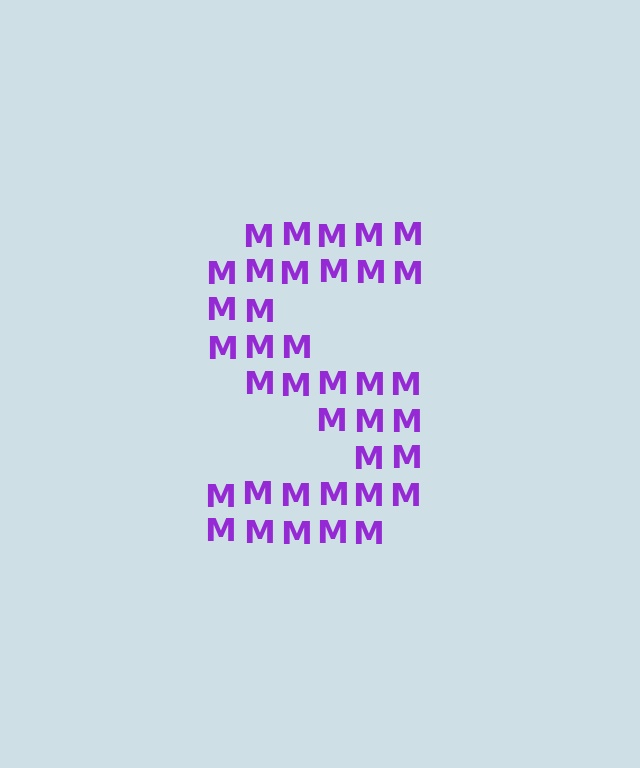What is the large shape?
The large shape is the letter S.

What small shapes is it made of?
It is made of small letter M's.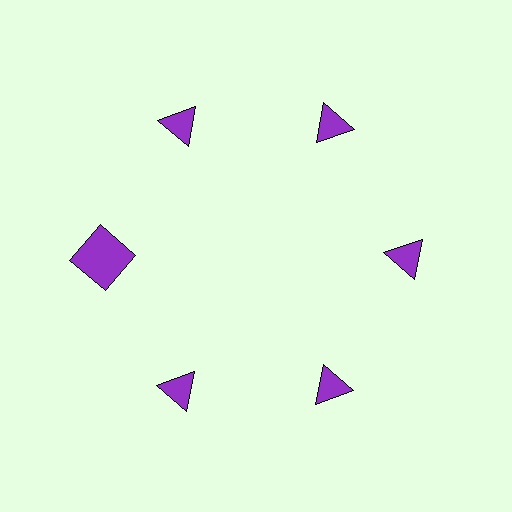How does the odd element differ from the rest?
It has a different shape: square instead of triangle.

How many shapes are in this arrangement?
There are 6 shapes arranged in a ring pattern.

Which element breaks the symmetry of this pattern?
The purple square at roughly the 9 o'clock position breaks the symmetry. All other shapes are purple triangles.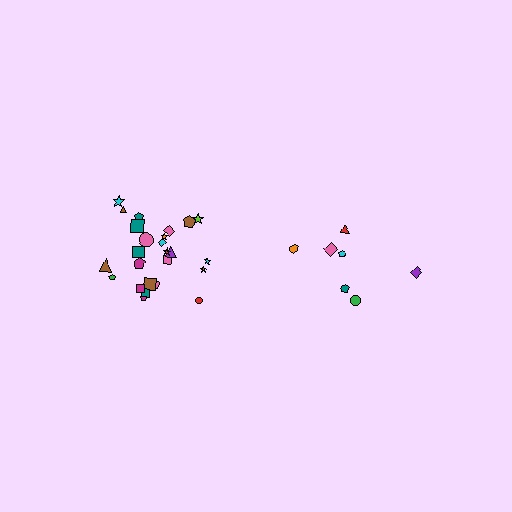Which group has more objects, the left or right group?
The left group.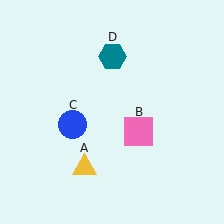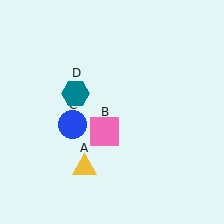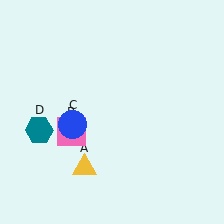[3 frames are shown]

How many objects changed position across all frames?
2 objects changed position: pink square (object B), teal hexagon (object D).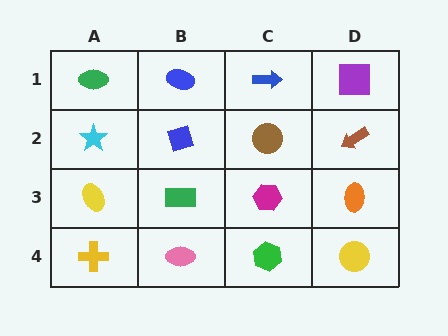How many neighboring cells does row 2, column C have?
4.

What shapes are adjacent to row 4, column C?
A magenta hexagon (row 3, column C), a pink ellipse (row 4, column B), a yellow circle (row 4, column D).